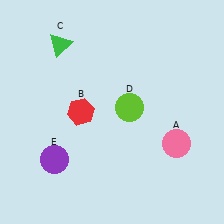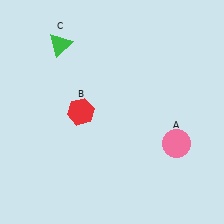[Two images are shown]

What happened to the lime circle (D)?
The lime circle (D) was removed in Image 2. It was in the top-right area of Image 1.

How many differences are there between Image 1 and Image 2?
There are 2 differences between the two images.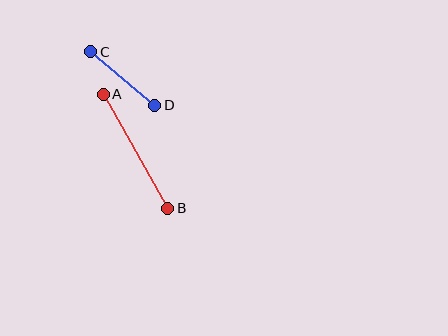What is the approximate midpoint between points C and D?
The midpoint is at approximately (123, 78) pixels.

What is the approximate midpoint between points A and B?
The midpoint is at approximately (136, 151) pixels.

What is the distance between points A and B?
The distance is approximately 131 pixels.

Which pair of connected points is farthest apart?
Points A and B are farthest apart.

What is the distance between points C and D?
The distance is approximately 83 pixels.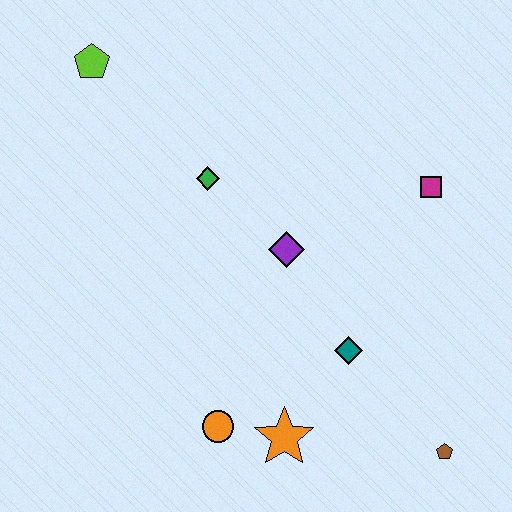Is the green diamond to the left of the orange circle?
Yes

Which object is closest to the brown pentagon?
The teal diamond is closest to the brown pentagon.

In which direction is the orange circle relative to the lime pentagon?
The orange circle is below the lime pentagon.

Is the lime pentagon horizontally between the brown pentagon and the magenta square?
No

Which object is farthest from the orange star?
The lime pentagon is farthest from the orange star.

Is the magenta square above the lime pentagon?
No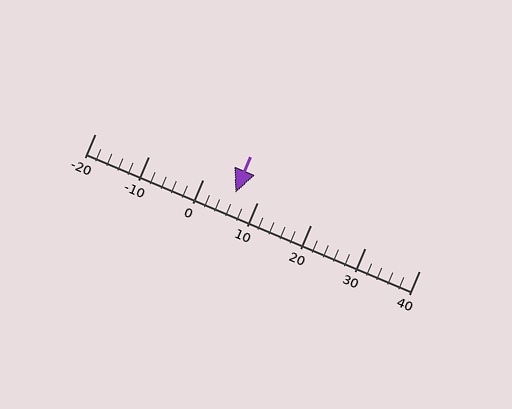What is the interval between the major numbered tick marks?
The major tick marks are spaced 10 units apart.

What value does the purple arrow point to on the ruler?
The purple arrow points to approximately 6.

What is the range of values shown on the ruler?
The ruler shows values from -20 to 40.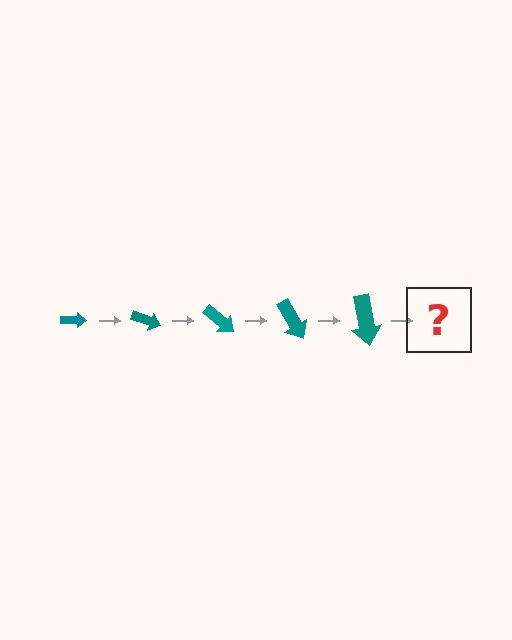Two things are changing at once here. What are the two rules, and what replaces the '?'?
The two rules are that the arrow grows larger each step and it rotates 20 degrees each step. The '?' should be an arrow, larger than the previous one and rotated 100 degrees from the start.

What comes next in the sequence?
The next element should be an arrow, larger than the previous one and rotated 100 degrees from the start.